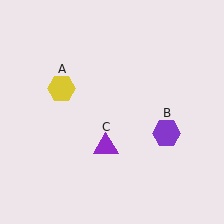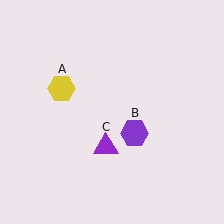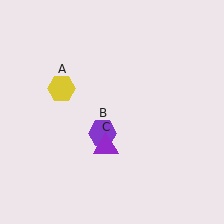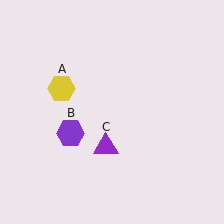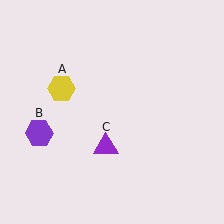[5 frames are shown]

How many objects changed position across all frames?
1 object changed position: purple hexagon (object B).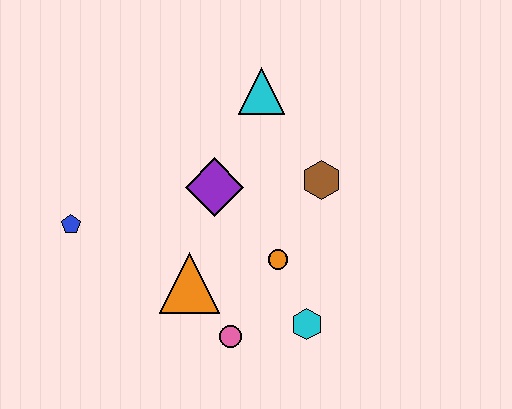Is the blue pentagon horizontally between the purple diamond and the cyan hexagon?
No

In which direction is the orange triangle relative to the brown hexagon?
The orange triangle is to the left of the brown hexagon.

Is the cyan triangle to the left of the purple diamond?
No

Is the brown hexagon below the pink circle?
No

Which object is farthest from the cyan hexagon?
The blue pentagon is farthest from the cyan hexagon.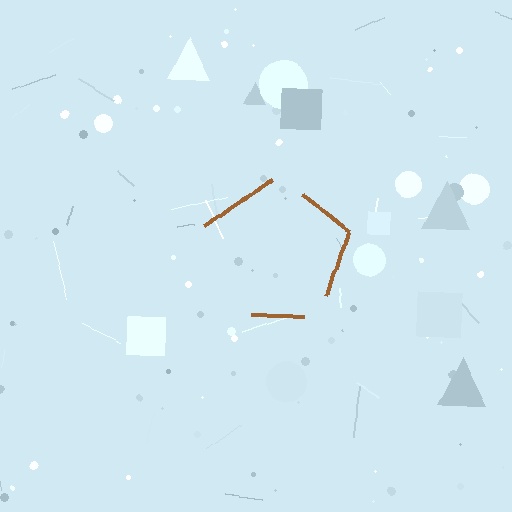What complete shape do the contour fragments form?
The contour fragments form a pentagon.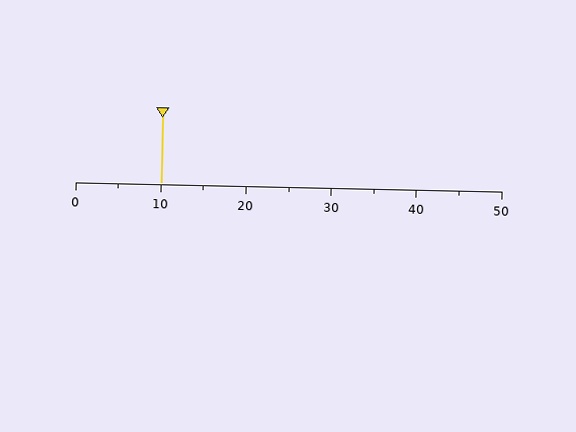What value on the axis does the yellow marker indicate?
The marker indicates approximately 10.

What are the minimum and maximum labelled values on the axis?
The axis runs from 0 to 50.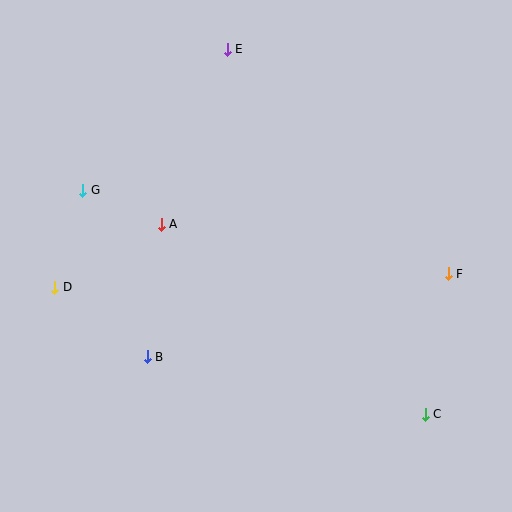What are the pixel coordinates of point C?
Point C is at (425, 414).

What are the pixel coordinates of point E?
Point E is at (228, 49).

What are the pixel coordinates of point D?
Point D is at (54, 287).